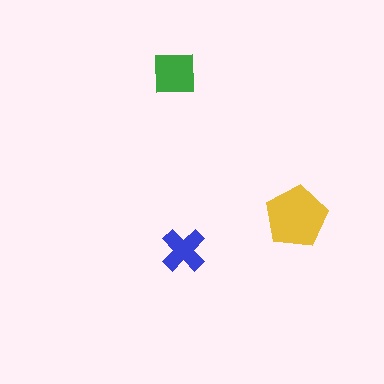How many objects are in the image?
There are 3 objects in the image.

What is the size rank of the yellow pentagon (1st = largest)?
1st.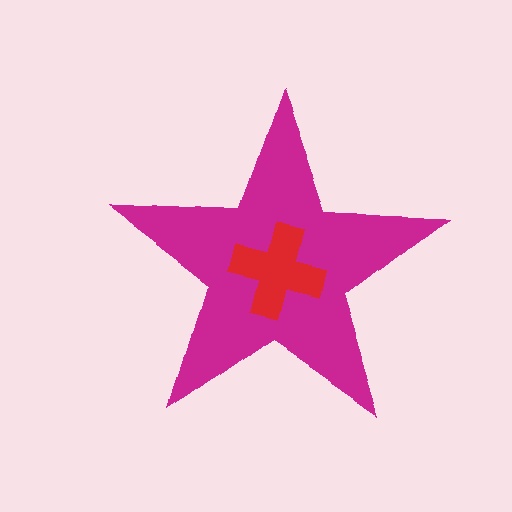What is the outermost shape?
The magenta star.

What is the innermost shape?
The red cross.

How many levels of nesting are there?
2.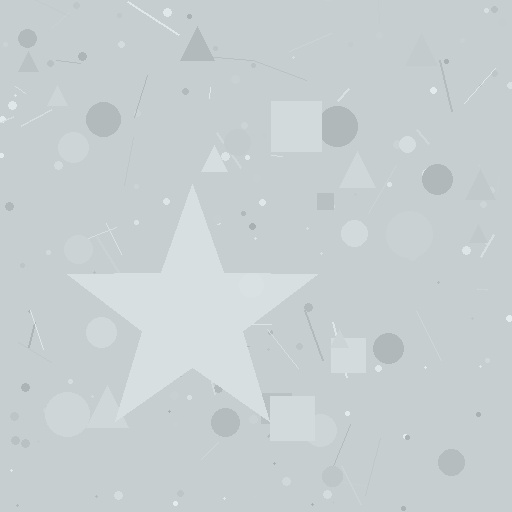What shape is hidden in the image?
A star is hidden in the image.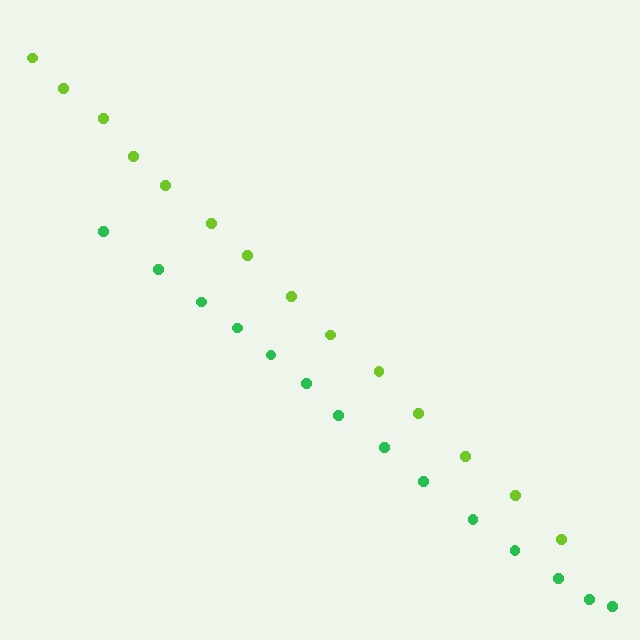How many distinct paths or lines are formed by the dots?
There are 2 distinct paths.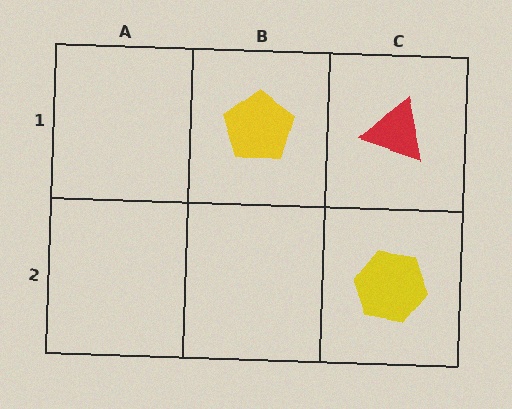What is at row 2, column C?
A yellow hexagon.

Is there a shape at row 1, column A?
No, that cell is empty.